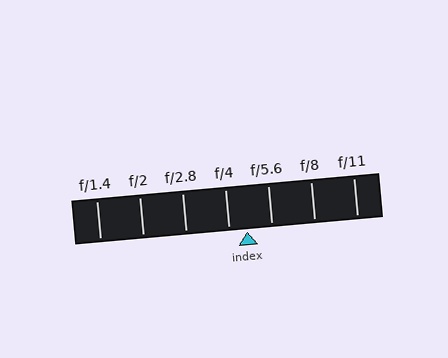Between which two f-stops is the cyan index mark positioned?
The index mark is between f/4 and f/5.6.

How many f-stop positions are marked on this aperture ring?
There are 7 f-stop positions marked.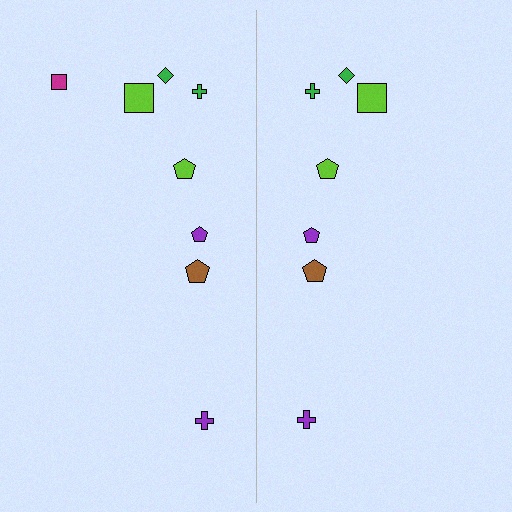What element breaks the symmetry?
A magenta square is missing from the right side.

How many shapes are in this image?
There are 15 shapes in this image.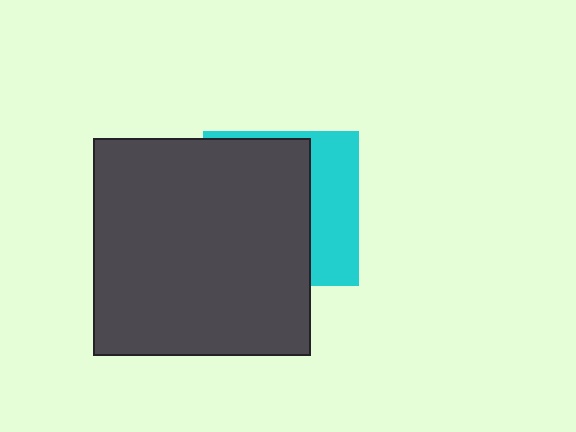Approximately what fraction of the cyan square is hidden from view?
Roughly 67% of the cyan square is hidden behind the dark gray square.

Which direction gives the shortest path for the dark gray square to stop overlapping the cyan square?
Moving left gives the shortest separation.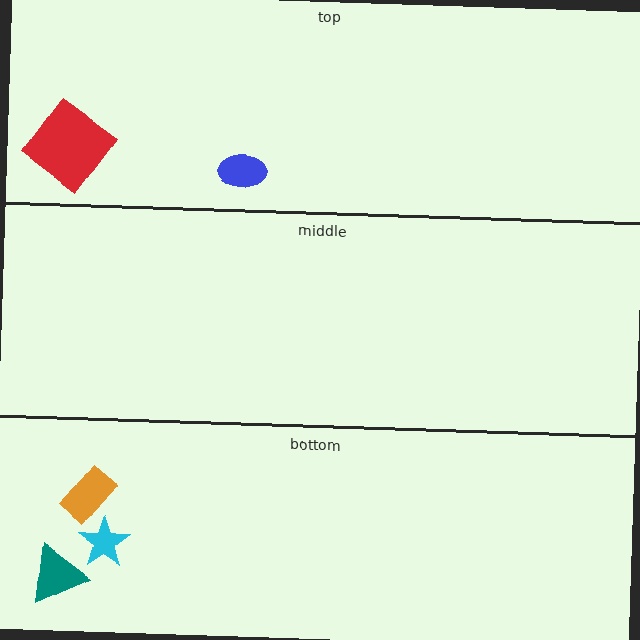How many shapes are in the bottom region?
3.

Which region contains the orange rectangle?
The bottom region.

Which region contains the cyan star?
The bottom region.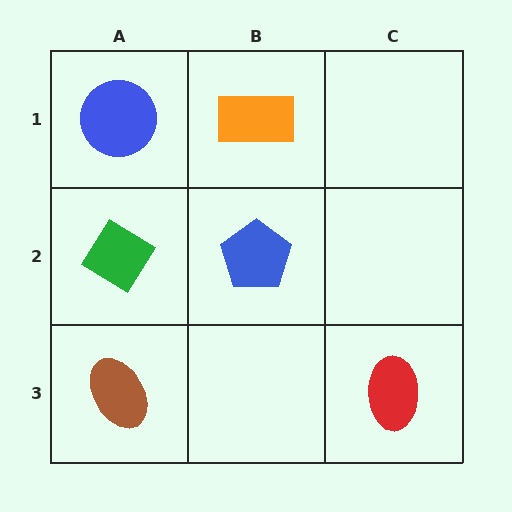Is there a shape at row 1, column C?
No, that cell is empty.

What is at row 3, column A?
A brown ellipse.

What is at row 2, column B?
A blue pentagon.